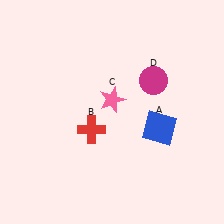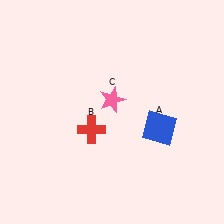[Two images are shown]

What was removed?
The magenta circle (D) was removed in Image 2.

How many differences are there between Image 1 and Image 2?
There is 1 difference between the two images.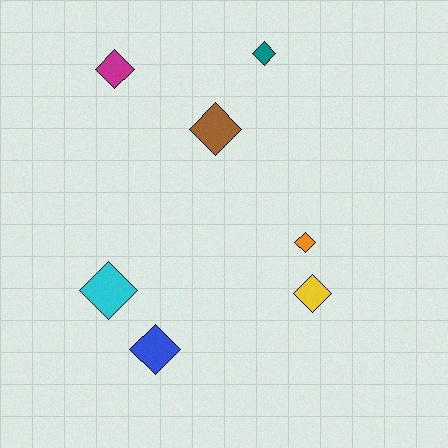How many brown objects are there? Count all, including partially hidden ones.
There is 1 brown object.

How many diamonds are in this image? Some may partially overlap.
There are 7 diamonds.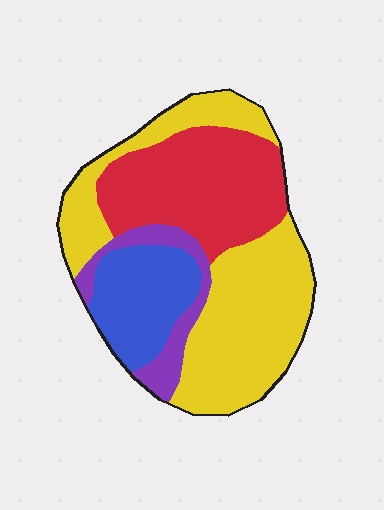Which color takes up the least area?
Purple, at roughly 10%.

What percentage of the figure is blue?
Blue takes up about one sixth (1/6) of the figure.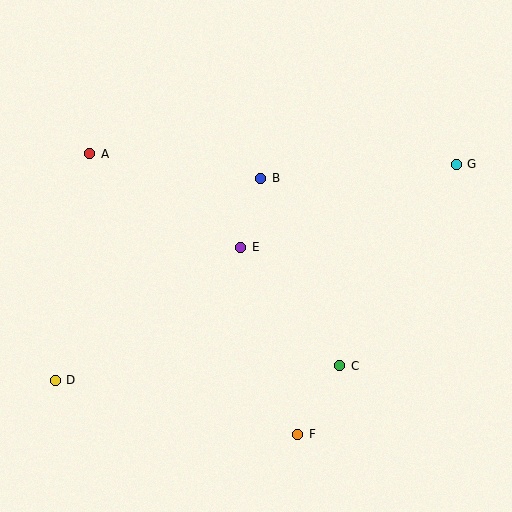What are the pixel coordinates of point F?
Point F is at (298, 434).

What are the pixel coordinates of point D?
Point D is at (55, 380).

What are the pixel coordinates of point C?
Point C is at (340, 366).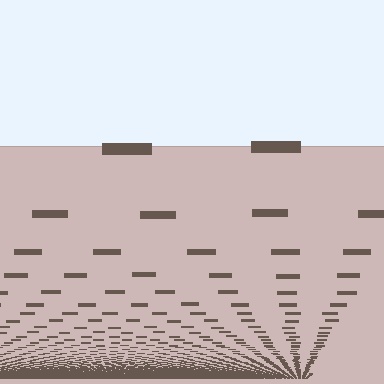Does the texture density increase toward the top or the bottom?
Density increases toward the bottom.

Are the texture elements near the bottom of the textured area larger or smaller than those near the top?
Smaller. The gradient is inverted — elements near the bottom are smaller and denser.